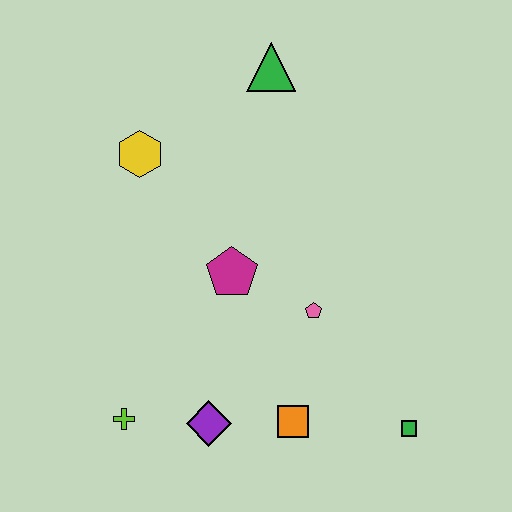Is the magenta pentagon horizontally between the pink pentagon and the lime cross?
Yes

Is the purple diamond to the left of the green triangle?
Yes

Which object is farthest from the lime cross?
The green triangle is farthest from the lime cross.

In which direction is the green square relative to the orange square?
The green square is to the right of the orange square.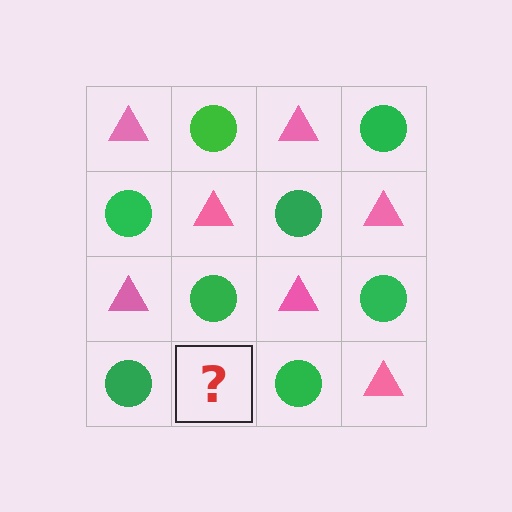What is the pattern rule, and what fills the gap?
The rule is that it alternates pink triangle and green circle in a checkerboard pattern. The gap should be filled with a pink triangle.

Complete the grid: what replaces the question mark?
The question mark should be replaced with a pink triangle.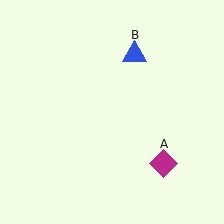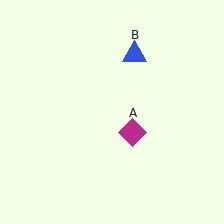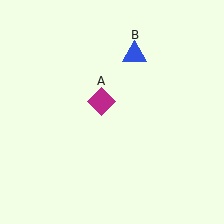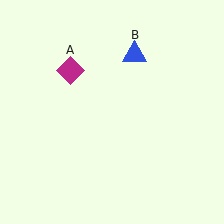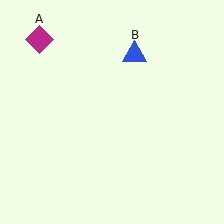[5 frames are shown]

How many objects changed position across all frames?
1 object changed position: magenta diamond (object A).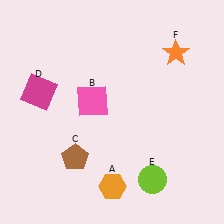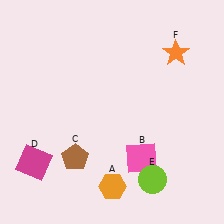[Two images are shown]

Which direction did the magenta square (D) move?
The magenta square (D) moved down.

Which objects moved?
The objects that moved are: the pink square (B), the magenta square (D).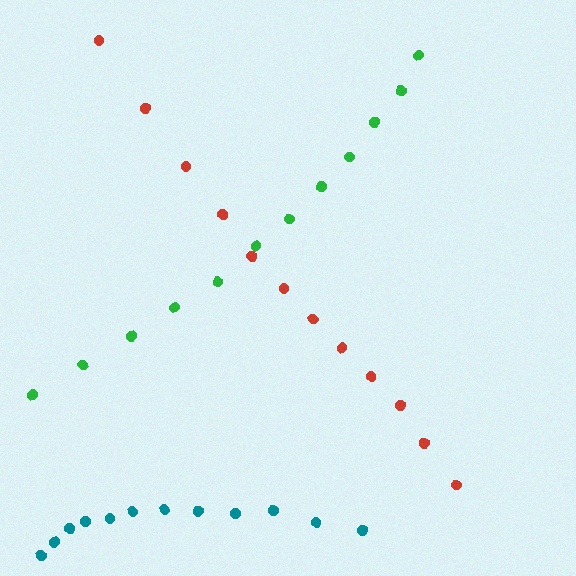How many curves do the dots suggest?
There are 3 distinct paths.